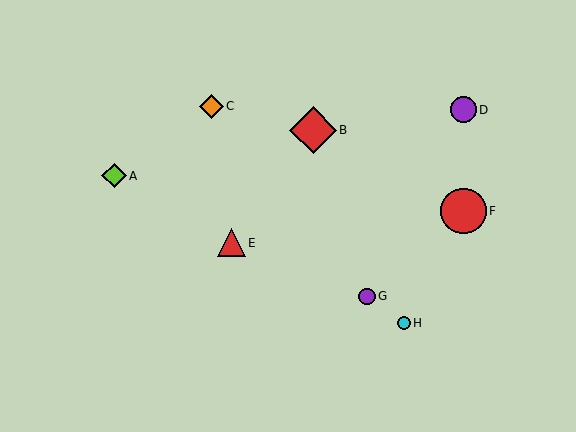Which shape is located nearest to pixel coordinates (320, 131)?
The red diamond (labeled B) at (313, 130) is nearest to that location.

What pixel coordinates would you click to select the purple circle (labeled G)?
Click at (367, 296) to select the purple circle G.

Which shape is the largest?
The red diamond (labeled B) is the largest.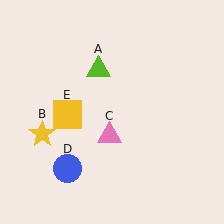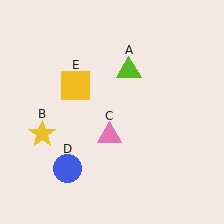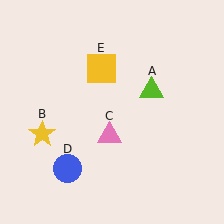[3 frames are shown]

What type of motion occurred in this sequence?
The lime triangle (object A), yellow square (object E) rotated clockwise around the center of the scene.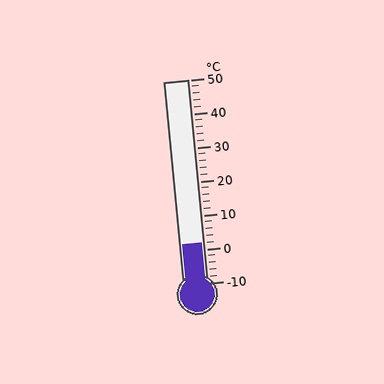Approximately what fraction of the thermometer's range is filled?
The thermometer is filled to approximately 20% of its range.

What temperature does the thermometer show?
The thermometer shows approximately 2°C.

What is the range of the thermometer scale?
The thermometer scale ranges from -10°C to 50°C.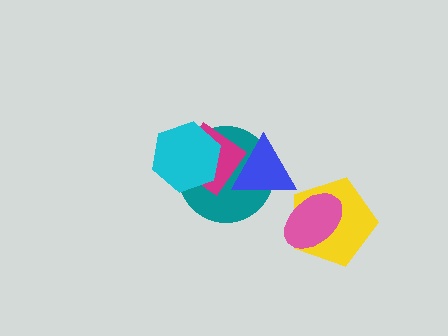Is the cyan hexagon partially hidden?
No, no other shape covers it.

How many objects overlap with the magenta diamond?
3 objects overlap with the magenta diamond.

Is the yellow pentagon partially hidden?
Yes, it is partially covered by another shape.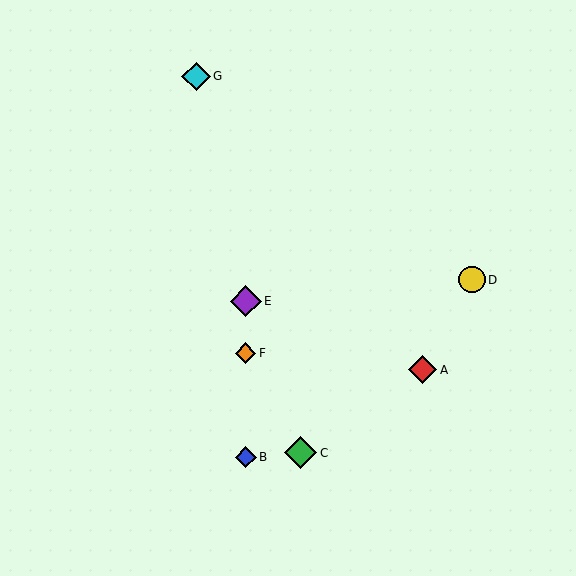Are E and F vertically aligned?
Yes, both are at x≈246.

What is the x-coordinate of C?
Object C is at x≈301.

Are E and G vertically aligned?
No, E is at x≈246 and G is at x≈196.